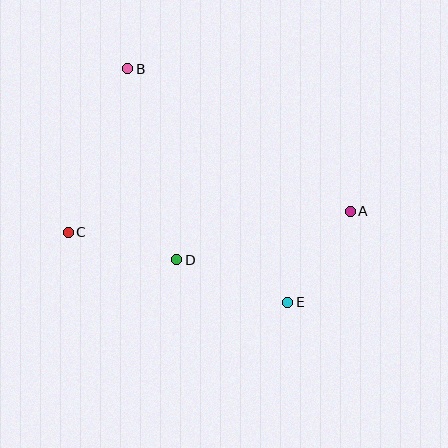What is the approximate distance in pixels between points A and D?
The distance between A and D is approximately 180 pixels.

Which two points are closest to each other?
Points A and E are closest to each other.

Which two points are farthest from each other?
Points B and E are farthest from each other.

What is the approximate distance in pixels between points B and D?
The distance between B and D is approximately 197 pixels.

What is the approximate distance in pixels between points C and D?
The distance between C and D is approximately 112 pixels.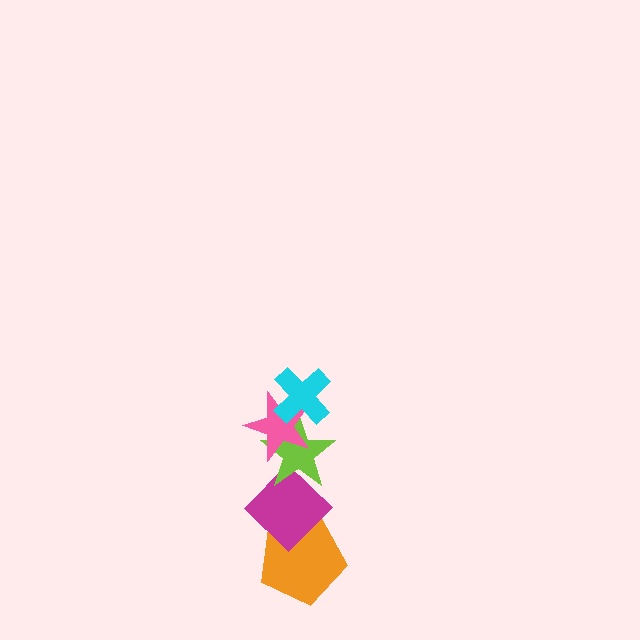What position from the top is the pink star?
The pink star is 2nd from the top.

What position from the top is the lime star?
The lime star is 3rd from the top.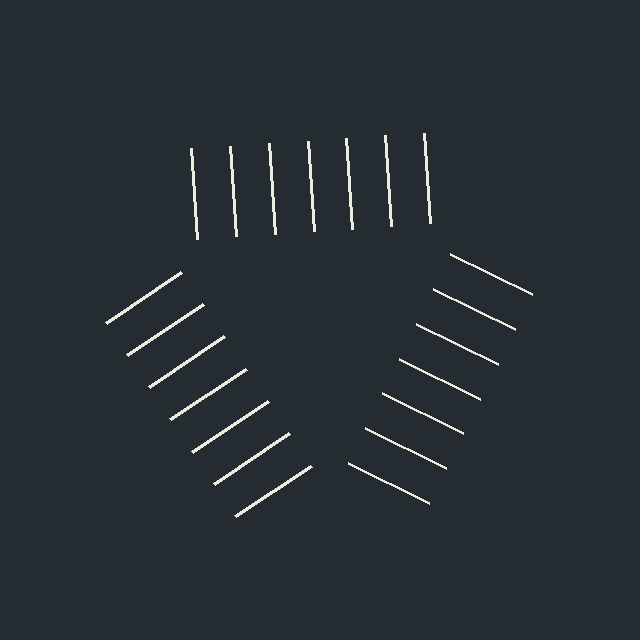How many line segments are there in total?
21 — 7 along each of the 3 edges.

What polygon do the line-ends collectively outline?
An illusory triangle — the line segments terminate on its edges but no continuous stroke is drawn.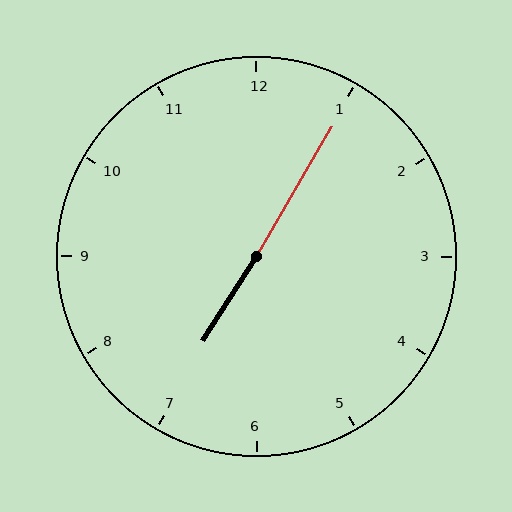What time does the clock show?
7:05.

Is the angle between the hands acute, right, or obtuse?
It is obtuse.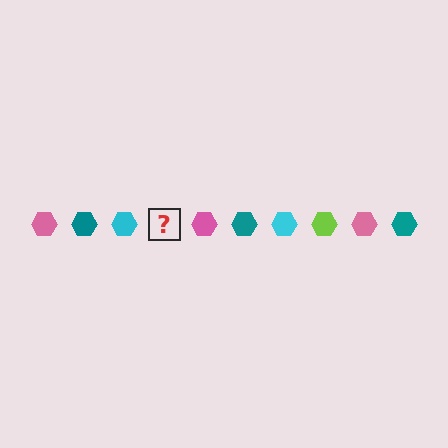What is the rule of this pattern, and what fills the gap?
The rule is that the pattern cycles through pink, teal, cyan, lime hexagons. The gap should be filled with a lime hexagon.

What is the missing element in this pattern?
The missing element is a lime hexagon.